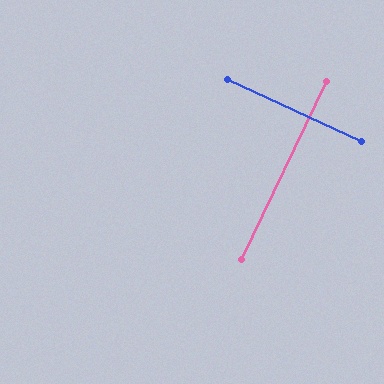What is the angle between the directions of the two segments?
Approximately 89 degrees.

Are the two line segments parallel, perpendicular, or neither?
Perpendicular — they meet at approximately 89°.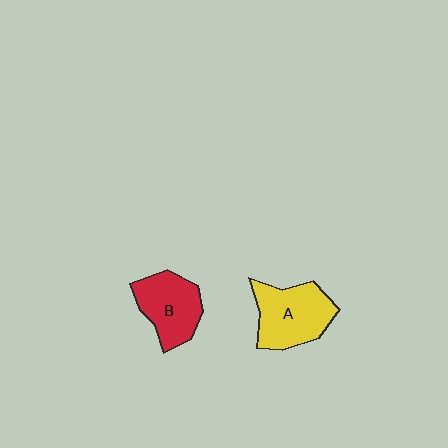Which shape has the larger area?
Shape A (yellow).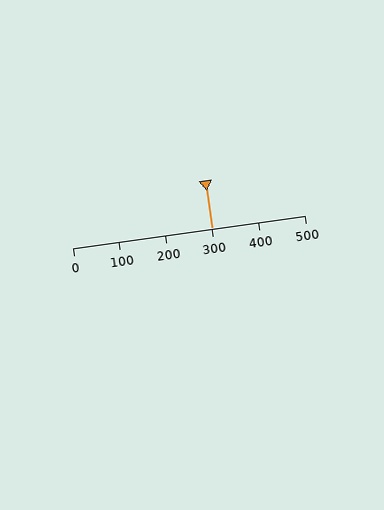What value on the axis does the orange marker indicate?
The marker indicates approximately 300.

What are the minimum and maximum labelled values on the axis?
The axis runs from 0 to 500.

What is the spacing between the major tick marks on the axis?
The major ticks are spaced 100 apart.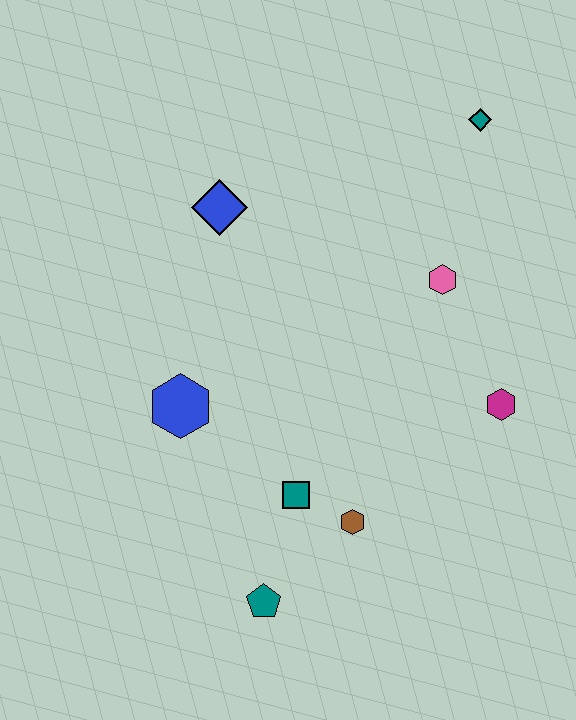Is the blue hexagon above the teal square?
Yes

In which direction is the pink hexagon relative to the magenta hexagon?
The pink hexagon is above the magenta hexagon.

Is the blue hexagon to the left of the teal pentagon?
Yes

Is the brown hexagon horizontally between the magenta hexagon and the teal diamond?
No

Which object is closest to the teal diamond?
The pink hexagon is closest to the teal diamond.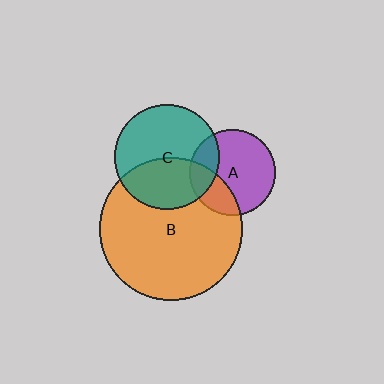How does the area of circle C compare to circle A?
Approximately 1.5 times.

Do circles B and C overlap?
Yes.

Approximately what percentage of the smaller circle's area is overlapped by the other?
Approximately 40%.